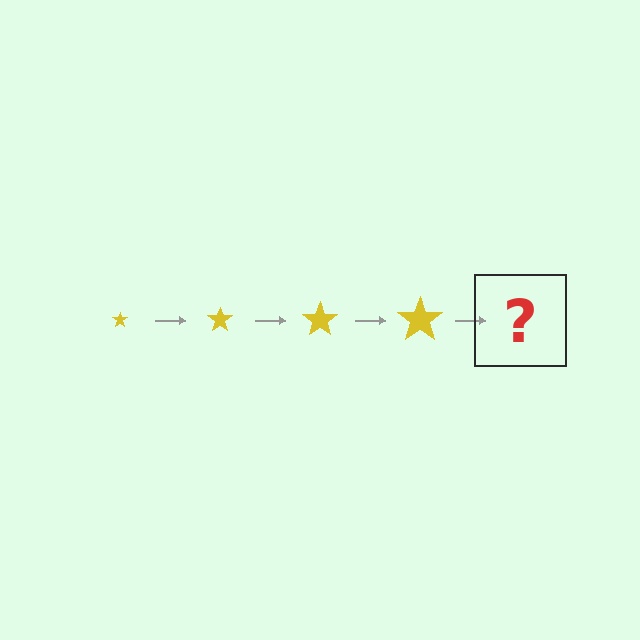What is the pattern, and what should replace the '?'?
The pattern is that the star gets progressively larger each step. The '?' should be a yellow star, larger than the previous one.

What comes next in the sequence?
The next element should be a yellow star, larger than the previous one.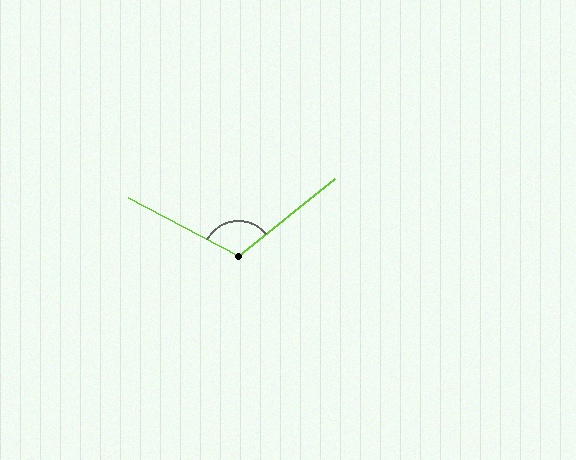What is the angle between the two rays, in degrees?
Approximately 113 degrees.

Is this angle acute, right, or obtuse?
It is obtuse.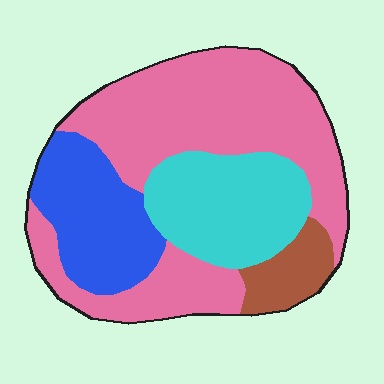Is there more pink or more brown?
Pink.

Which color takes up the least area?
Brown, at roughly 10%.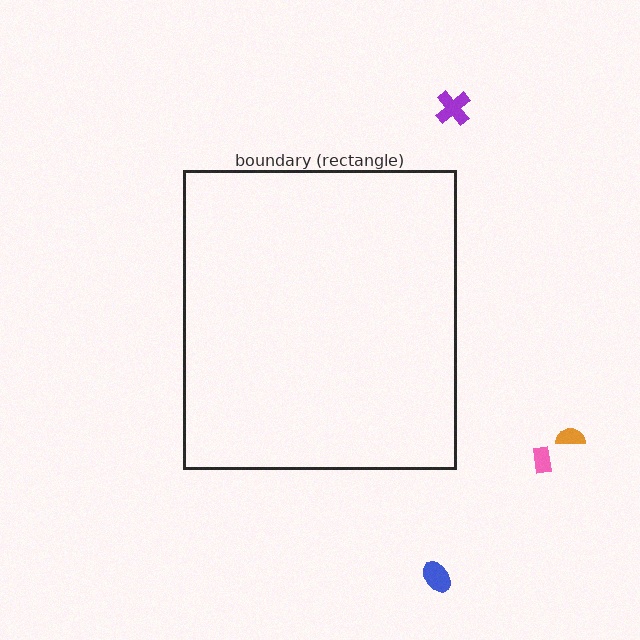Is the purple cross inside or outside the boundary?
Outside.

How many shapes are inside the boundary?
0 inside, 4 outside.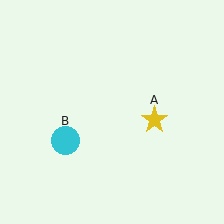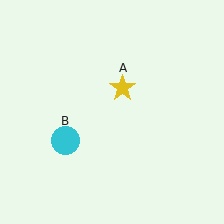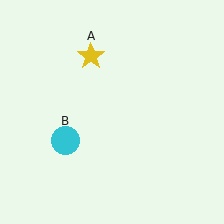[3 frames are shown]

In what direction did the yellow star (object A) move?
The yellow star (object A) moved up and to the left.